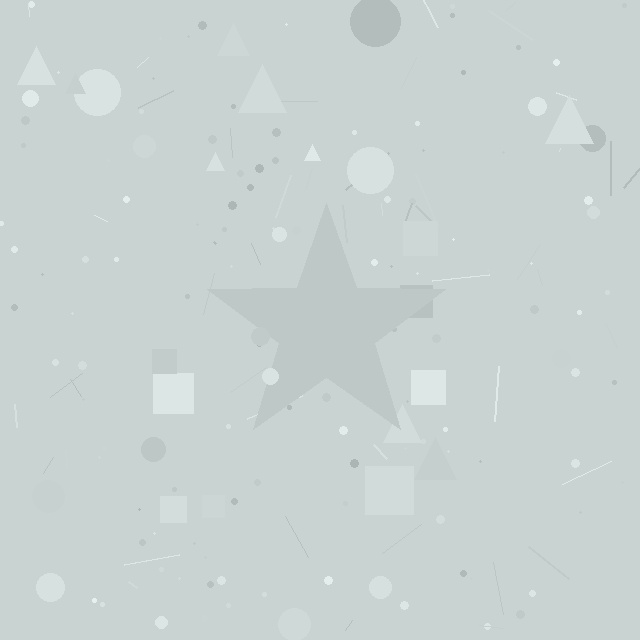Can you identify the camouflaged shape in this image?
The camouflaged shape is a star.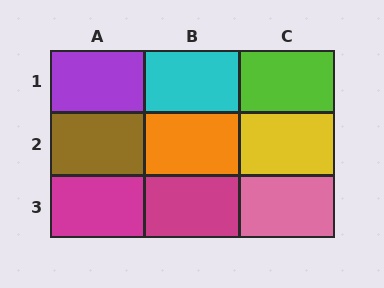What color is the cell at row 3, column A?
Magenta.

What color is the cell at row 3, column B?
Magenta.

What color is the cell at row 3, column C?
Pink.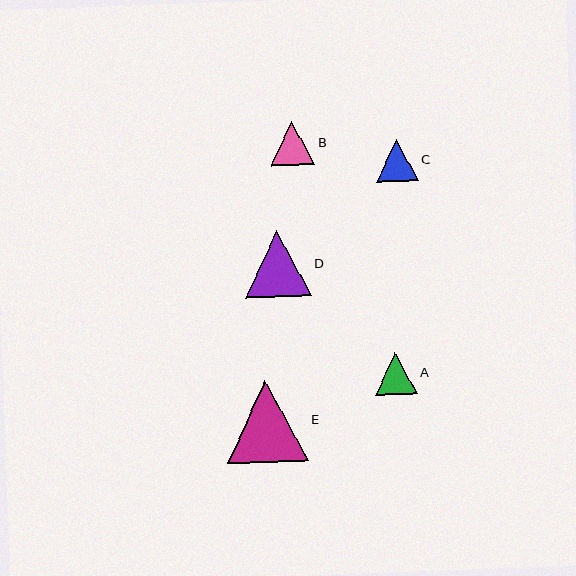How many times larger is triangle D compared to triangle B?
Triangle D is approximately 1.5 times the size of triangle B.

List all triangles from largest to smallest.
From largest to smallest: E, D, B, C, A.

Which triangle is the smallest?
Triangle A is the smallest with a size of approximately 42 pixels.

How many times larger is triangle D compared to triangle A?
Triangle D is approximately 1.6 times the size of triangle A.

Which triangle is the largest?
Triangle E is the largest with a size of approximately 81 pixels.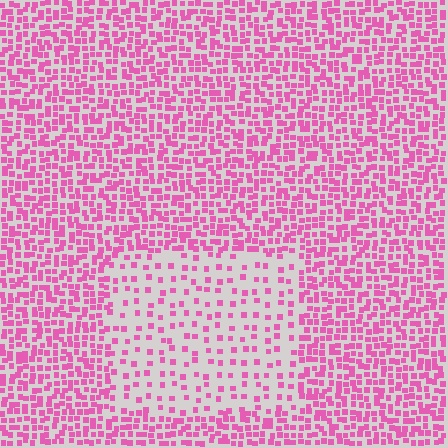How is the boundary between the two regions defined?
The boundary is defined by a change in element density (approximately 2.6x ratio). All elements are the same color, size, and shape.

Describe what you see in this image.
The image contains small pink elements arranged at two different densities. A rectangle-shaped region is visible where the elements are less densely packed than the surrounding area.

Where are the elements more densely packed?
The elements are more densely packed outside the rectangle boundary.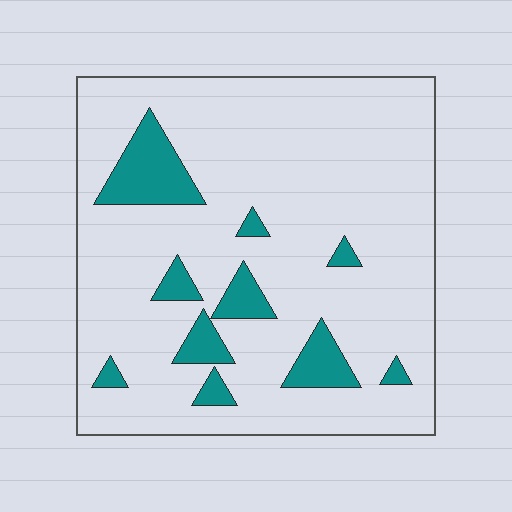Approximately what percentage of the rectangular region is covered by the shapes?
Approximately 15%.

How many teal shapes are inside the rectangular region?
10.